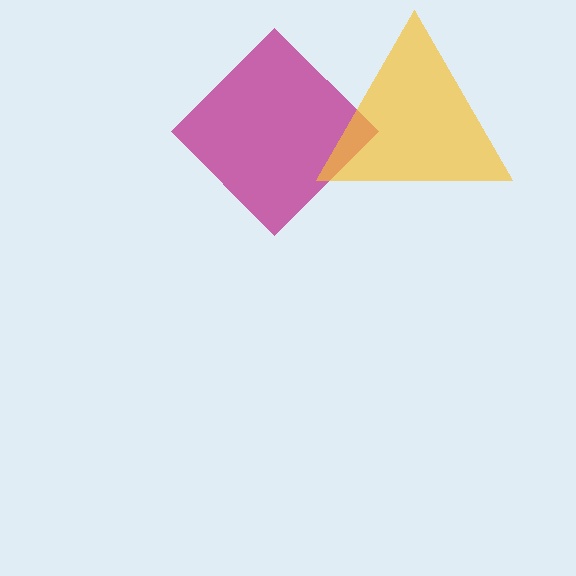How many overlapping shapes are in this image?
There are 2 overlapping shapes in the image.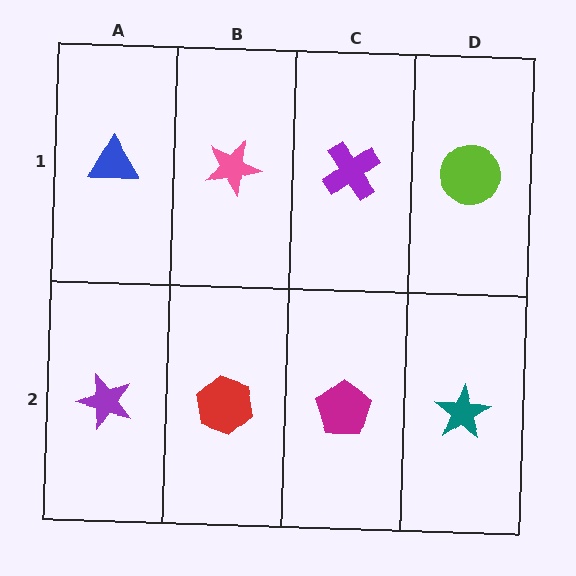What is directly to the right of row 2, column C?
A teal star.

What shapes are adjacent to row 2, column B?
A pink star (row 1, column B), a purple star (row 2, column A), a magenta pentagon (row 2, column C).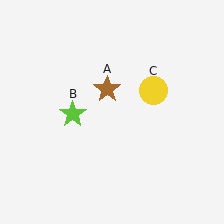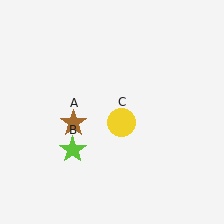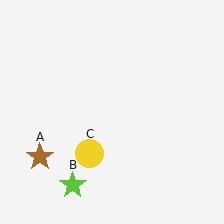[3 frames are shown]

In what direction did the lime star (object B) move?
The lime star (object B) moved down.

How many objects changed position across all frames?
3 objects changed position: brown star (object A), lime star (object B), yellow circle (object C).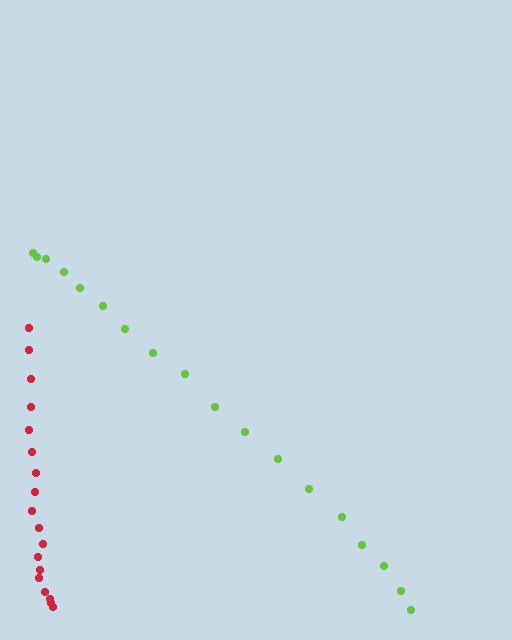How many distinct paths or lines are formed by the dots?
There are 2 distinct paths.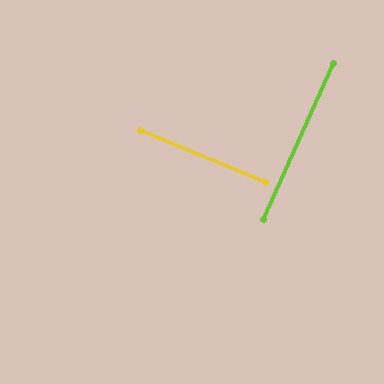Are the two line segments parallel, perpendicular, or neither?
Perpendicular — they meet at approximately 88°.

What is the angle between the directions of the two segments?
Approximately 88 degrees.